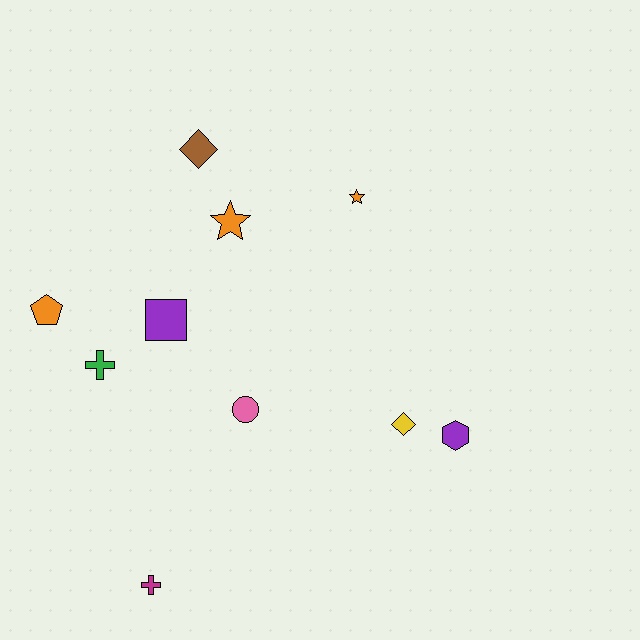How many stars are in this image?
There are 2 stars.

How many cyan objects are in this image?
There are no cyan objects.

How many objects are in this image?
There are 10 objects.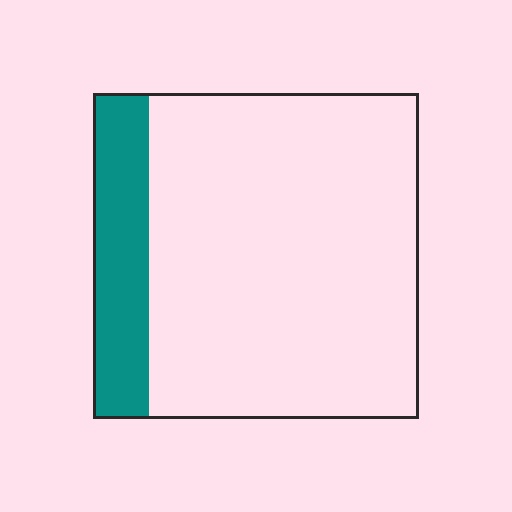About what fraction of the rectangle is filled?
About one sixth (1/6).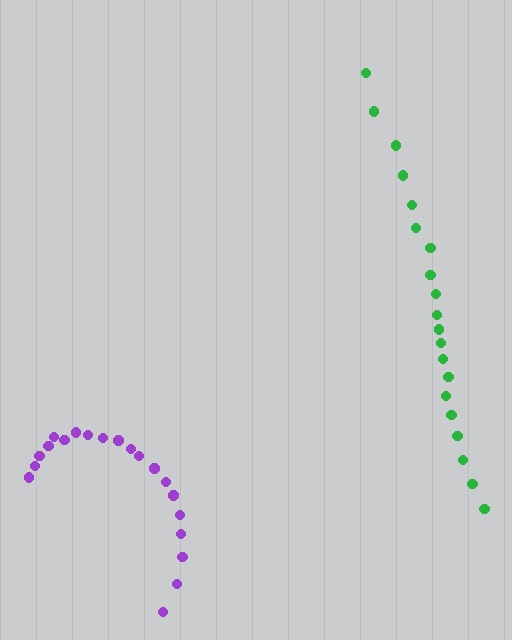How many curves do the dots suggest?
There are 2 distinct paths.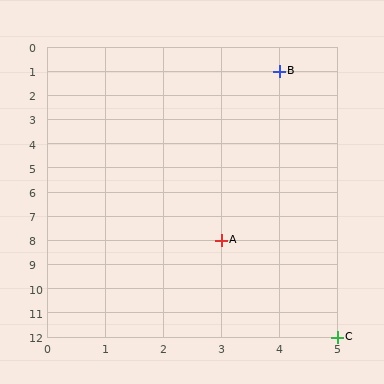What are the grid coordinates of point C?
Point C is at grid coordinates (5, 12).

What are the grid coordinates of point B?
Point B is at grid coordinates (4, 1).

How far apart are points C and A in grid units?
Points C and A are 2 columns and 4 rows apart (about 4.5 grid units diagonally).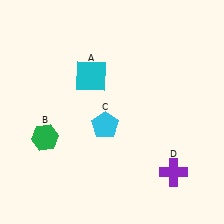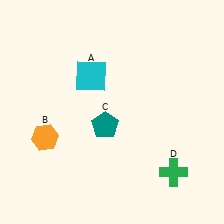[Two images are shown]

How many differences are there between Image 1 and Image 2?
There are 3 differences between the two images.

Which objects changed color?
B changed from green to orange. C changed from cyan to teal. D changed from purple to green.